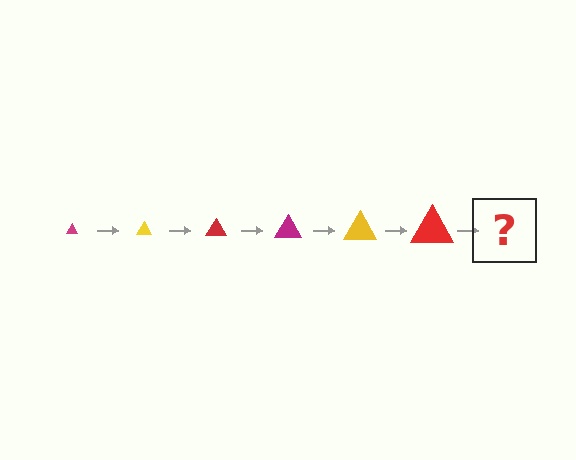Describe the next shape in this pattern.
It should be a magenta triangle, larger than the previous one.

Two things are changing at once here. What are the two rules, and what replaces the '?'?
The two rules are that the triangle grows larger each step and the color cycles through magenta, yellow, and red. The '?' should be a magenta triangle, larger than the previous one.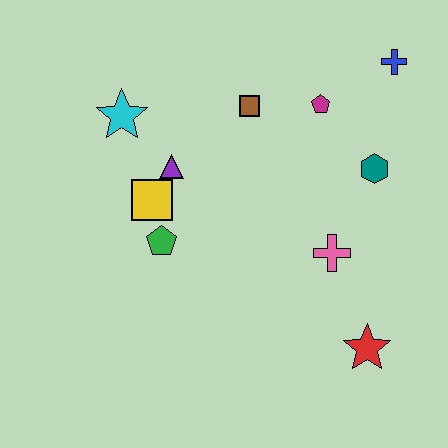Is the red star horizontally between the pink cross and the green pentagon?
No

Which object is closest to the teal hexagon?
The magenta pentagon is closest to the teal hexagon.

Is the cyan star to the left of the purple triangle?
Yes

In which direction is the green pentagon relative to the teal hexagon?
The green pentagon is to the left of the teal hexagon.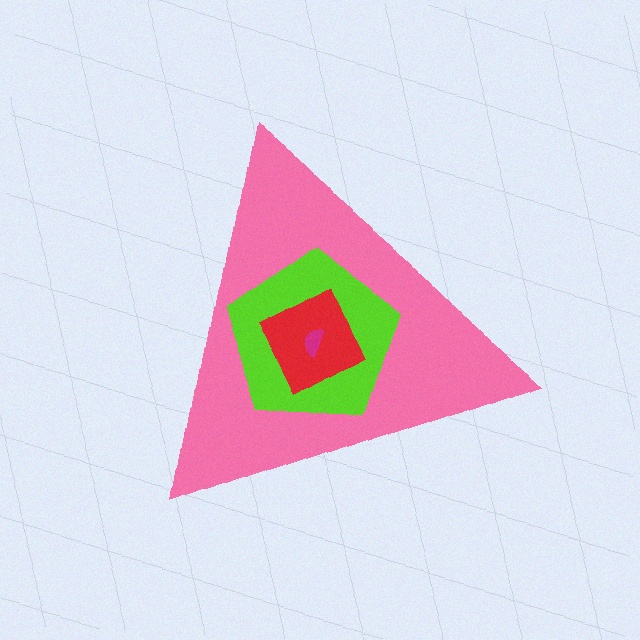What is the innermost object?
The magenta semicircle.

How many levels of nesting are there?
4.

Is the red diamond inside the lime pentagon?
Yes.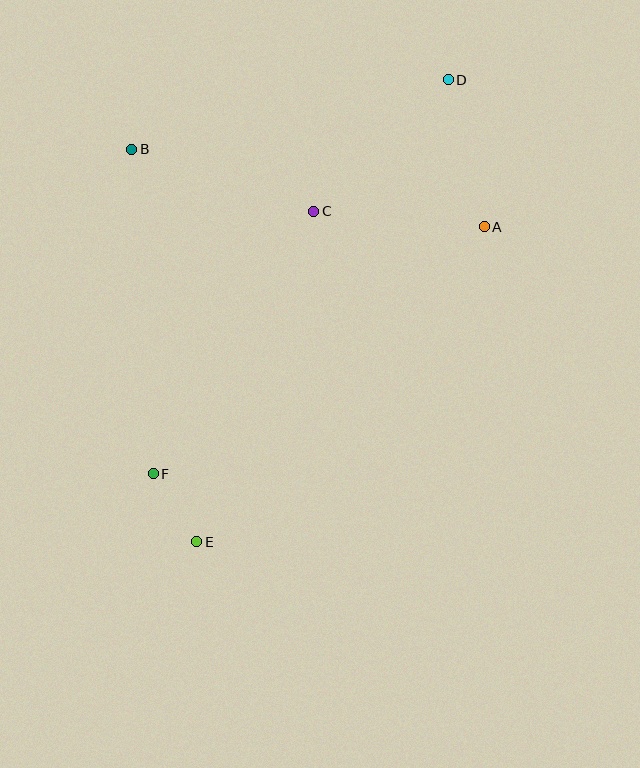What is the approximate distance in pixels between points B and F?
The distance between B and F is approximately 325 pixels.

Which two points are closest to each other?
Points E and F are closest to each other.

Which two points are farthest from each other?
Points D and E are farthest from each other.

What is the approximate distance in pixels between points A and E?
The distance between A and E is approximately 427 pixels.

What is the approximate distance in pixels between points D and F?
The distance between D and F is approximately 492 pixels.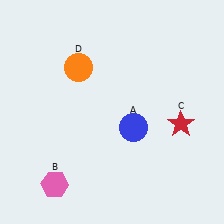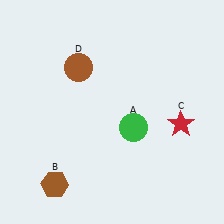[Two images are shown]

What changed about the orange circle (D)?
In Image 1, D is orange. In Image 2, it changed to brown.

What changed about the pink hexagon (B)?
In Image 1, B is pink. In Image 2, it changed to brown.